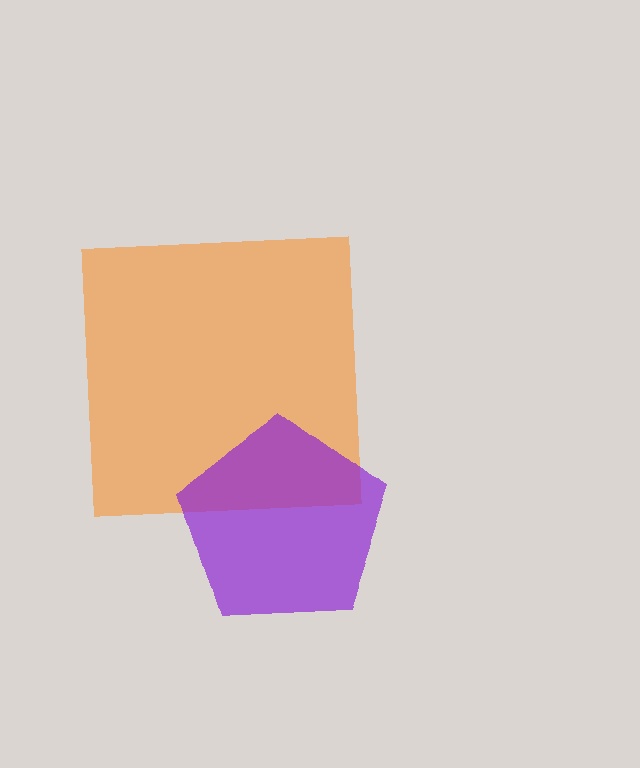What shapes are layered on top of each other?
The layered shapes are: an orange square, a purple pentagon.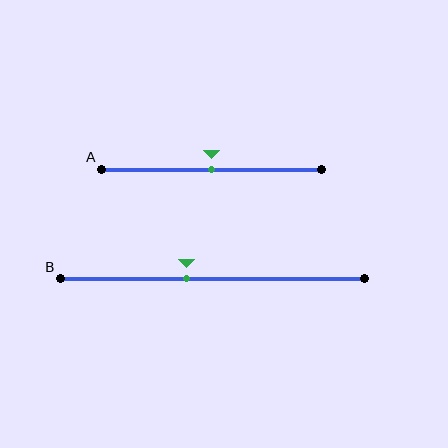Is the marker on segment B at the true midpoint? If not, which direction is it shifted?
No, the marker on segment B is shifted to the left by about 8% of the segment length.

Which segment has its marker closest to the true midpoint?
Segment A has its marker closest to the true midpoint.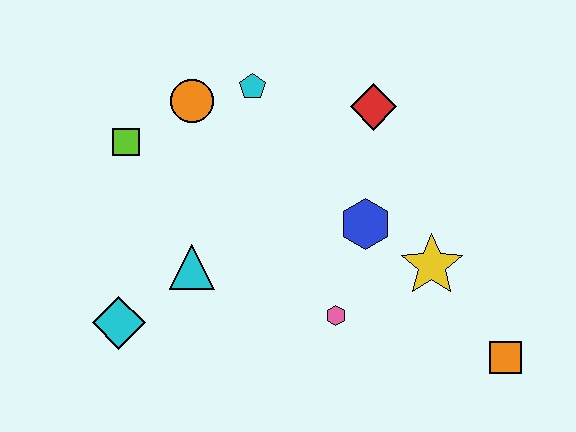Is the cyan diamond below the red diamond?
Yes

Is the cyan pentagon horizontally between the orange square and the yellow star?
No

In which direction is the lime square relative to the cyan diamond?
The lime square is above the cyan diamond.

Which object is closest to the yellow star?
The blue hexagon is closest to the yellow star.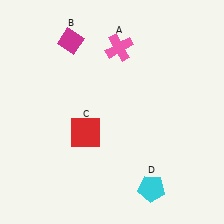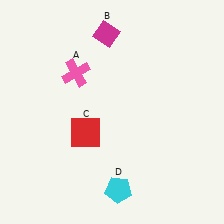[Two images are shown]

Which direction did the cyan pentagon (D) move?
The cyan pentagon (D) moved left.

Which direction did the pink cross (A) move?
The pink cross (A) moved left.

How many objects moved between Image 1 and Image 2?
3 objects moved between the two images.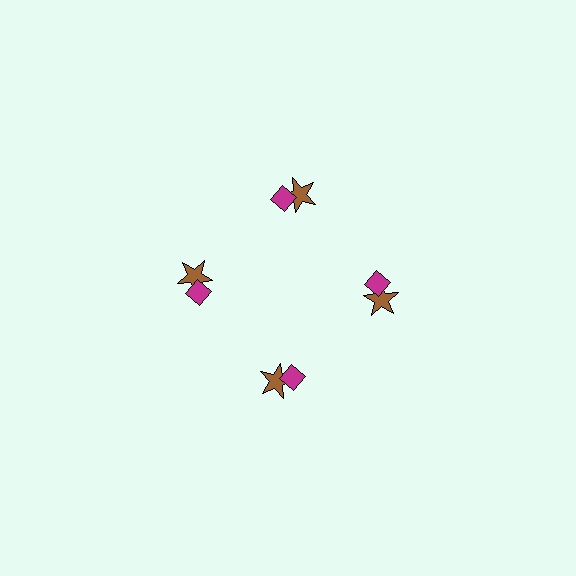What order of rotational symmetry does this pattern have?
This pattern has 4-fold rotational symmetry.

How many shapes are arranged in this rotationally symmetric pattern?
There are 8 shapes, arranged in 4 groups of 2.